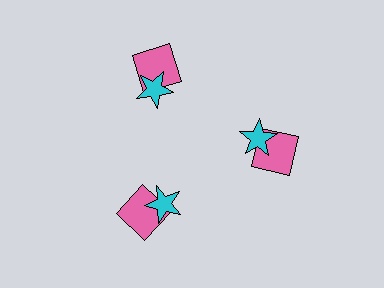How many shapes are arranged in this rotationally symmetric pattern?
There are 6 shapes, arranged in 3 groups of 2.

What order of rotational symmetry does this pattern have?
This pattern has 3-fold rotational symmetry.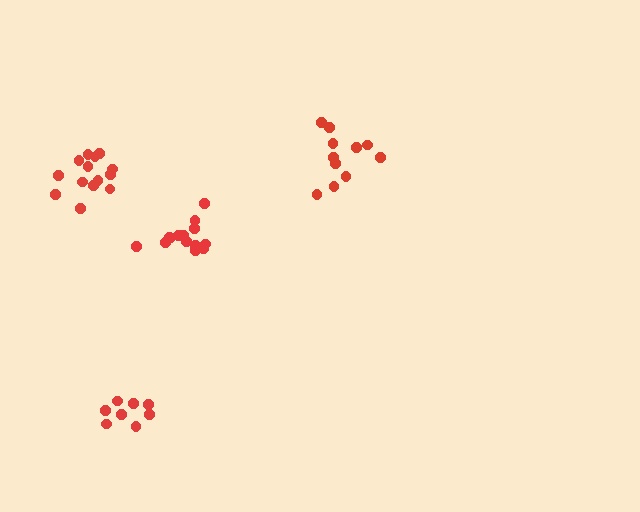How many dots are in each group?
Group 1: 14 dots, Group 2: 11 dots, Group 3: 14 dots, Group 4: 8 dots (47 total).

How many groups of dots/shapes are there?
There are 4 groups.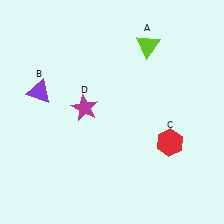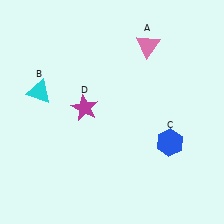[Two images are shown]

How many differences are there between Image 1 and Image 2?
There are 3 differences between the two images.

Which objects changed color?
A changed from lime to pink. B changed from purple to cyan. C changed from red to blue.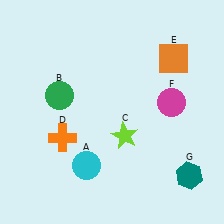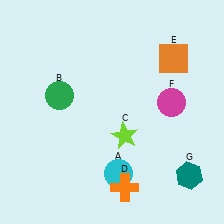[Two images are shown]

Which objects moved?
The objects that moved are: the cyan circle (A), the orange cross (D).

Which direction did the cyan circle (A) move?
The cyan circle (A) moved right.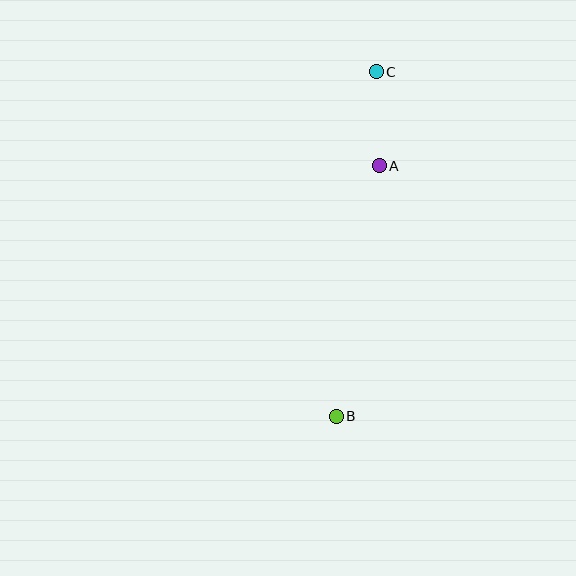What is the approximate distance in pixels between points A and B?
The distance between A and B is approximately 254 pixels.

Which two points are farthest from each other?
Points B and C are farthest from each other.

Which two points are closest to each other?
Points A and C are closest to each other.